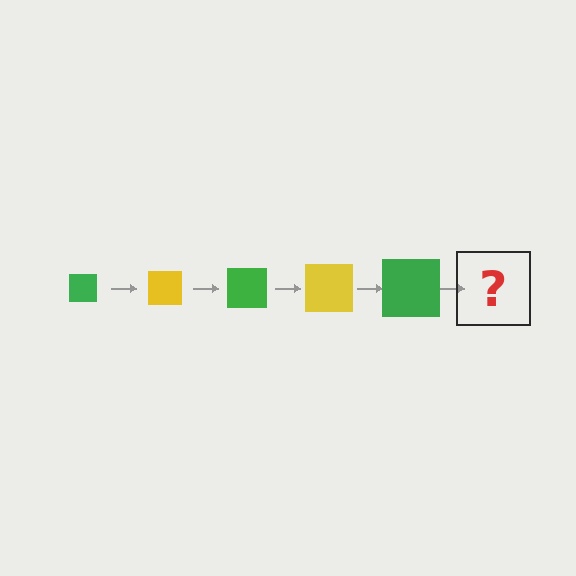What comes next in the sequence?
The next element should be a yellow square, larger than the previous one.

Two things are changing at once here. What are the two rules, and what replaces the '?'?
The two rules are that the square grows larger each step and the color cycles through green and yellow. The '?' should be a yellow square, larger than the previous one.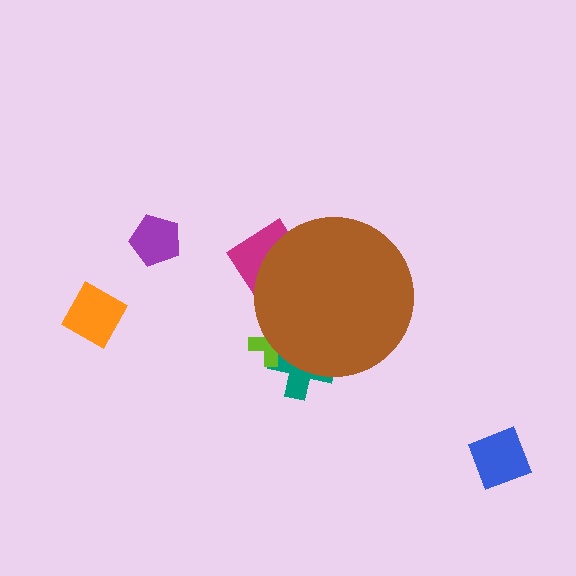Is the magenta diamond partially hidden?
Yes, the magenta diamond is partially hidden behind the brown circle.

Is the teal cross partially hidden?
Yes, the teal cross is partially hidden behind the brown circle.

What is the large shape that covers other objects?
A brown circle.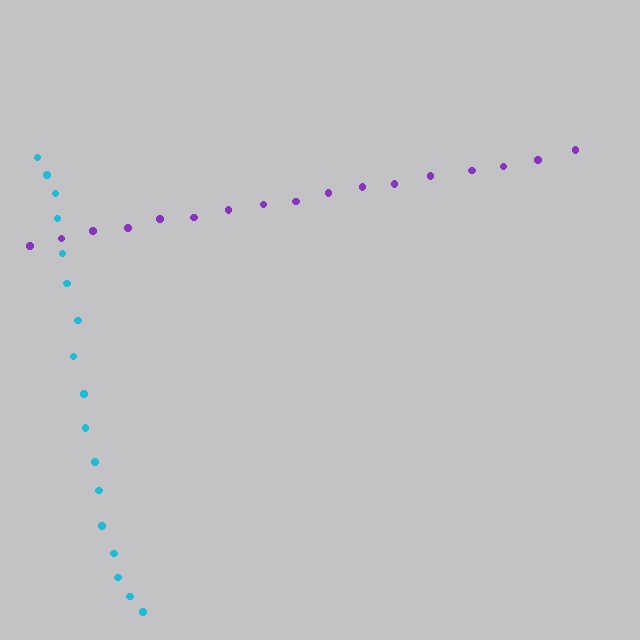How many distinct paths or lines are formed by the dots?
There are 2 distinct paths.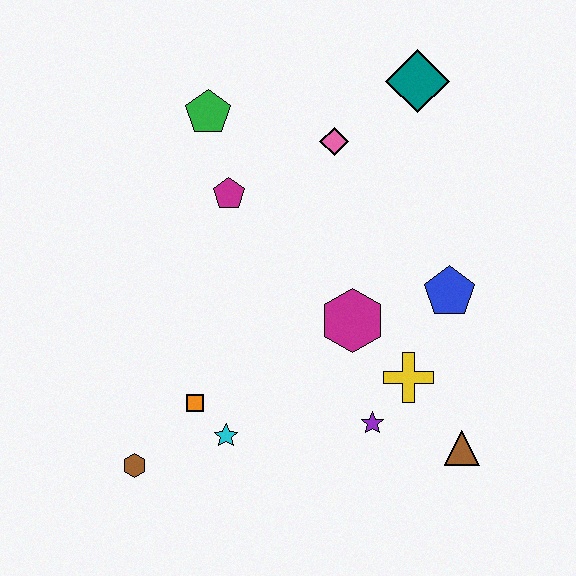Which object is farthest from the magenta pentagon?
The brown triangle is farthest from the magenta pentagon.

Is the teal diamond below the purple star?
No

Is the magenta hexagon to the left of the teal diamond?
Yes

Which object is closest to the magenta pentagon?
The green pentagon is closest to the magenta pentagon.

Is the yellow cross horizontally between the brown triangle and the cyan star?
Yes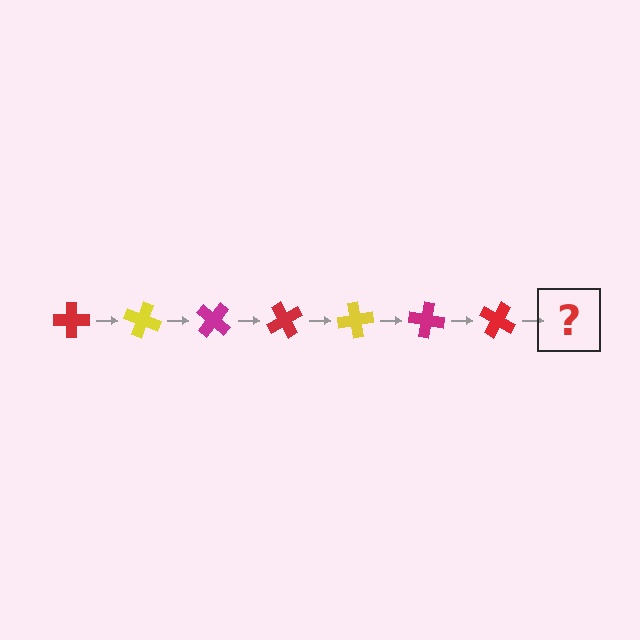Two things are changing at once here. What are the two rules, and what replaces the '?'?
The two rules are that it rotates 20 degrees each step and the color cycles through red, yellow, and magenta. The '?' should be a yellow cross, rotated 140 degrees from the start.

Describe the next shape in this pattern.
It should be a yellow cross, rotated 140 degrees from the start.